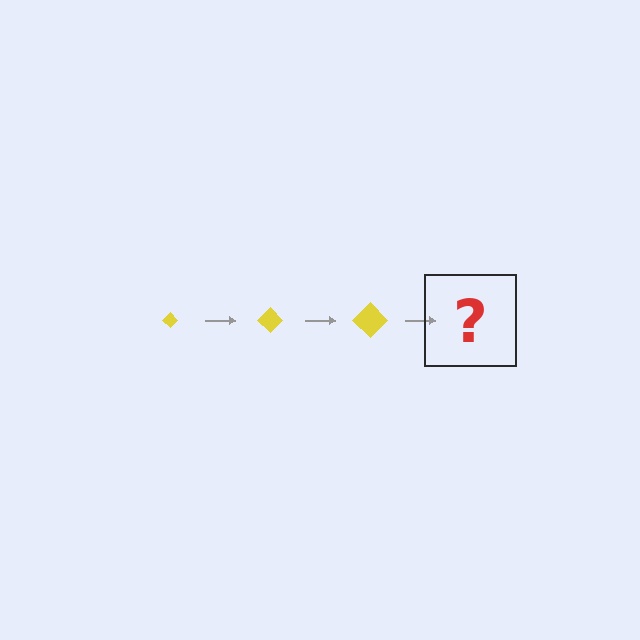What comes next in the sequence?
The next element should be a yellow diamond, larger than the previous one.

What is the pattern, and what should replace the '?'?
The pattern is that the diamond gets progressively larger each step. The '?' should be a yellow diamond, larger than the previous one.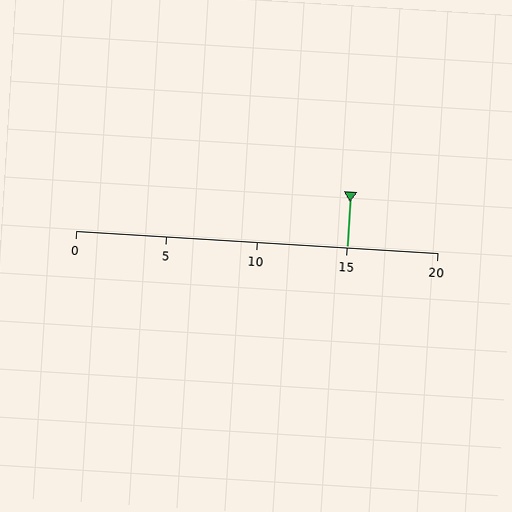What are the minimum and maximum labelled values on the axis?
The axis runs from 0 to 20.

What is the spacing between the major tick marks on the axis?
The major ticks are spaced 5 apart.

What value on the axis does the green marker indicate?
The marker indicates approximately 15.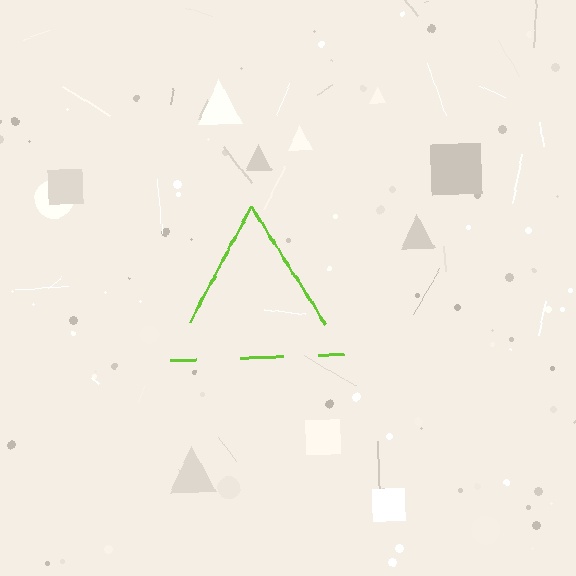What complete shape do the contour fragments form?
The contour fragments form a triangle.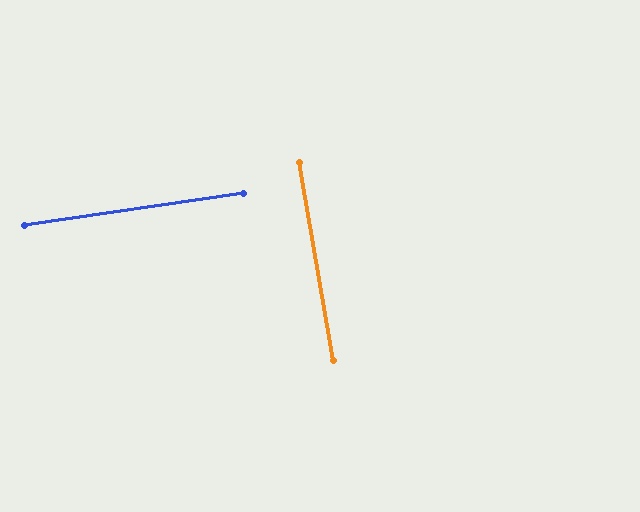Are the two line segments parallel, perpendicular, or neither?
Perpendicular — they meet at approximately 89°.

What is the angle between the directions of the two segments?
Approximately 89 degrees.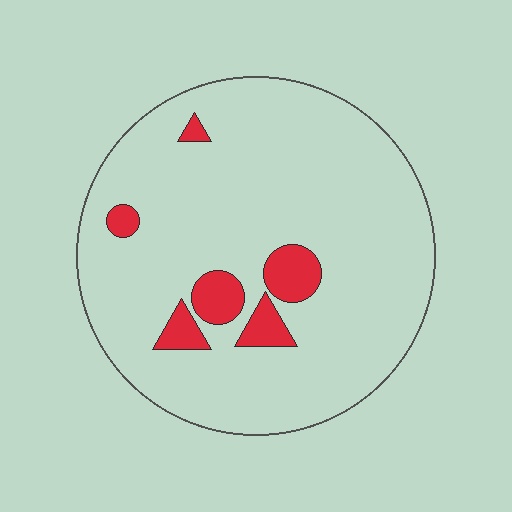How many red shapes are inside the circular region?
6.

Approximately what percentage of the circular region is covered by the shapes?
Approximately 10%.